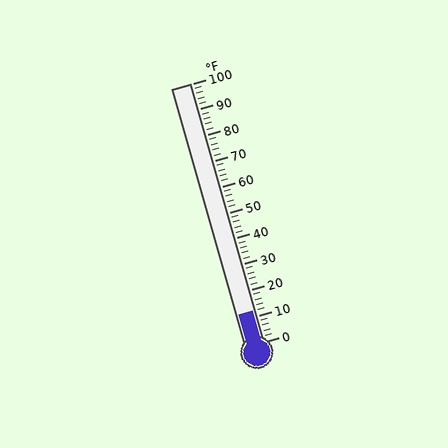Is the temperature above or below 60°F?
The temperature is below 60°F.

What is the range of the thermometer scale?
The thermometer scale ranges from 0°F to 100°F.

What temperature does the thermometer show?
The thermometer shows approximately 12°F.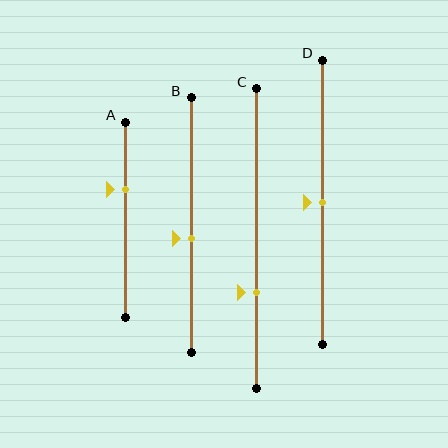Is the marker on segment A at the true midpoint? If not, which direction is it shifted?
No, the marker on segment A is shifted upward by about 16% of the segment length.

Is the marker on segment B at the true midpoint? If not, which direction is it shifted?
No, the marker on segment B is shifted downward by about 5% of the segment length.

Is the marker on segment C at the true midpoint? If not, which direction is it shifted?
No, the marker on segment C is shifted downward by about 18% of the segment length.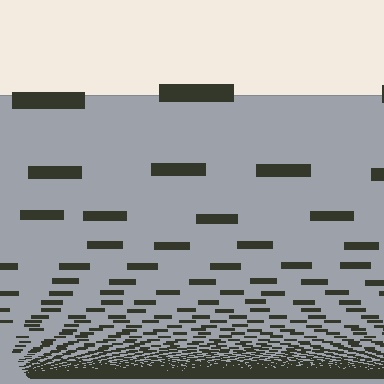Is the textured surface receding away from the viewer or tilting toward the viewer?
The surface appears to tilt toward the viewer. Texture elements get larger and sparser toward the top.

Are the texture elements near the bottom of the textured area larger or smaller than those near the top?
Smaller. The gradient is inverted — elements near the bottom are smaller and denser.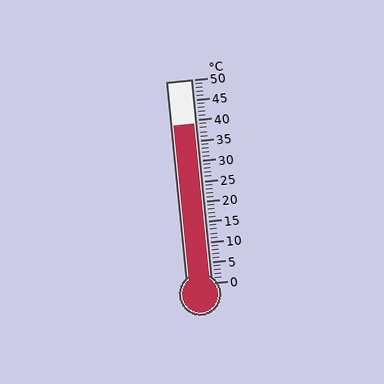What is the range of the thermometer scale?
The thermometer scale ranges from 0°C to 50°C.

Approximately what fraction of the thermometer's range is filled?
The thermometer is filled to approximately 80% of its range.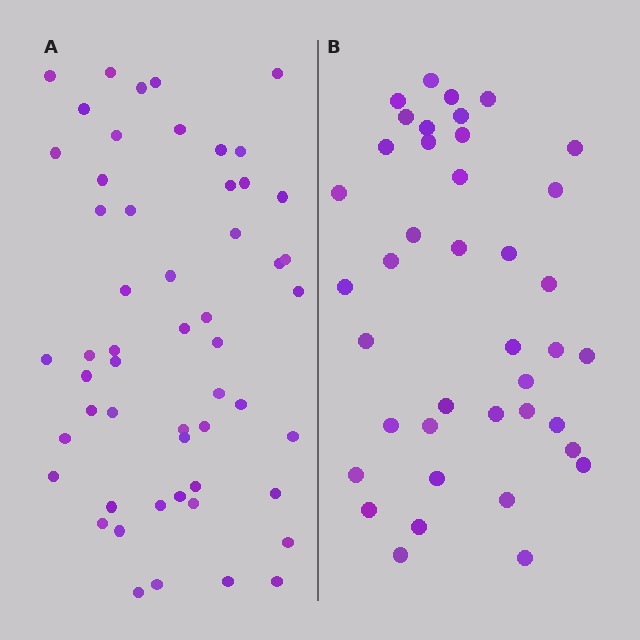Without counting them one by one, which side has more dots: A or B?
Region A (the left region) has more dots.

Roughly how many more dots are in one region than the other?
Region A has approximately 15 more dots than region B.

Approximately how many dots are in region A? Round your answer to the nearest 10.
About 50 dots. (The exact count is 54, which rounds to 50.)